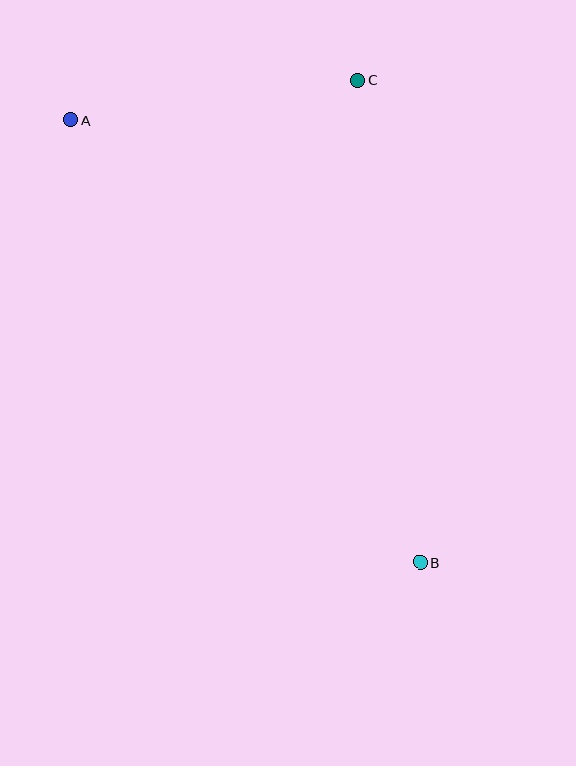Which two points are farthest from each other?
Points A and B are farthest from each other.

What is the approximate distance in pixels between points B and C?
The distance between B and C is approximately 486 pixels.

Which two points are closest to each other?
Points A and C are closest to each other.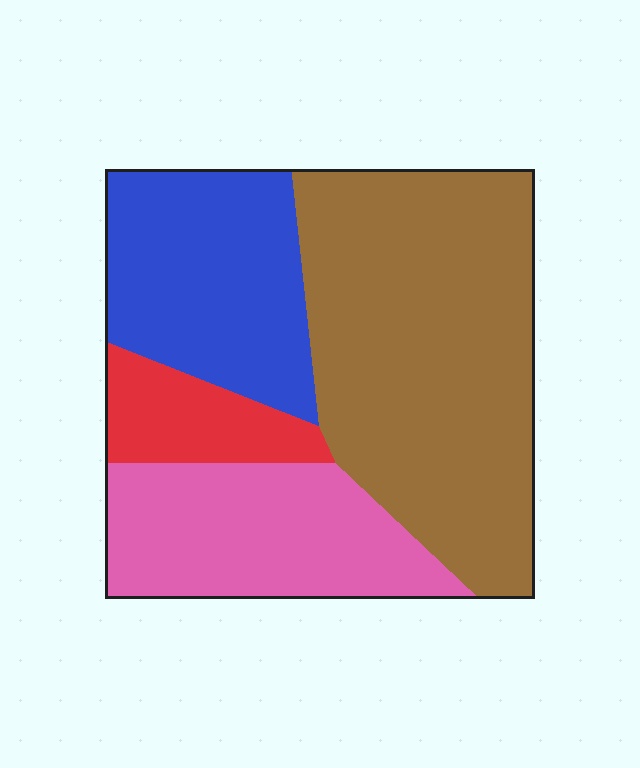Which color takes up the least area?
Red, at roughly 10%.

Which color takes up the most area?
Brown, at roughly 45%.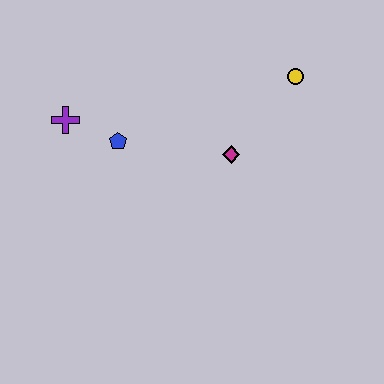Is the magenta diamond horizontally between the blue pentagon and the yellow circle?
Yes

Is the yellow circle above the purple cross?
Yes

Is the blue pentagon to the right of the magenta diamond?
No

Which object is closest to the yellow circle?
The magenta diamond is closest to the yellow circle.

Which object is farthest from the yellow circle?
The purple cross is farthest from the yellow circle.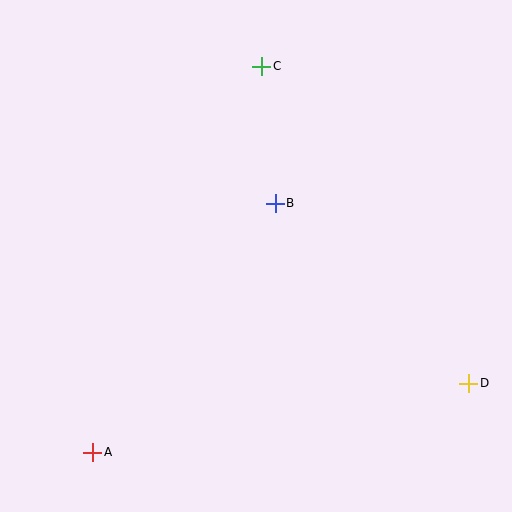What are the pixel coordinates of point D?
Point D is at (469, 383).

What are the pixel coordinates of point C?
Point C is at (262, 66).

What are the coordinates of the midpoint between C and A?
The midpoint between C and A is at (177, 259).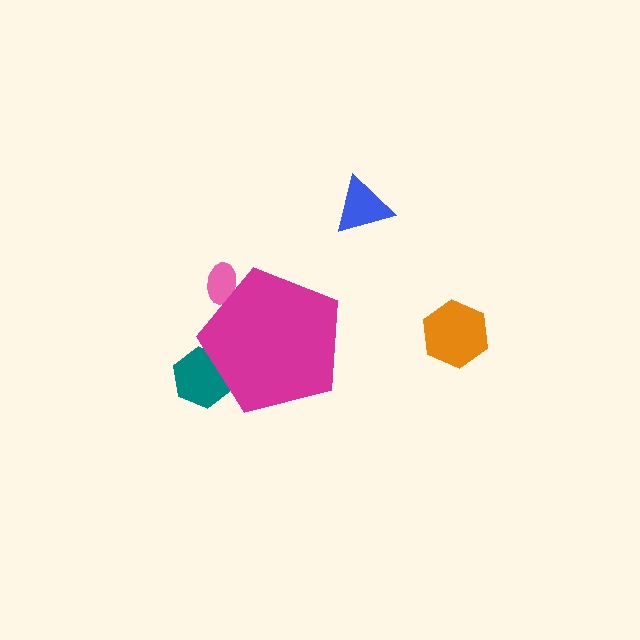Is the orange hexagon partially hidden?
No, the orange hexagon is fully visible.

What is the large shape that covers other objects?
A magenta pentagon.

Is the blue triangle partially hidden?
No, the blue triangle is fully visible.